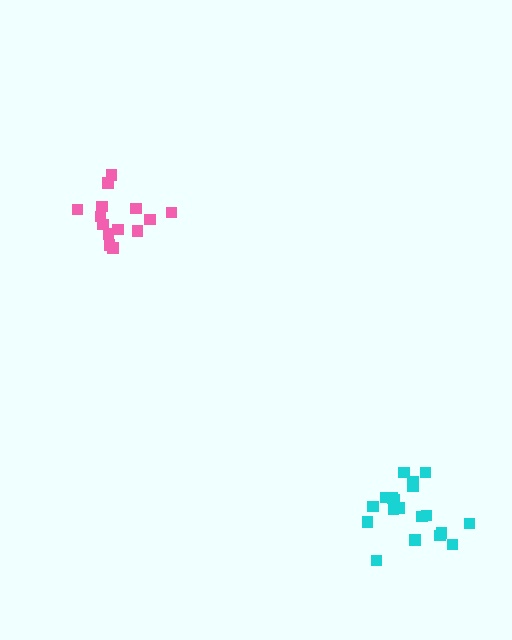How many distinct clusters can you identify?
There are 2 distinct clusters.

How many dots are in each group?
Group 1: 19 dots, Group 2: 14 dots (33 total).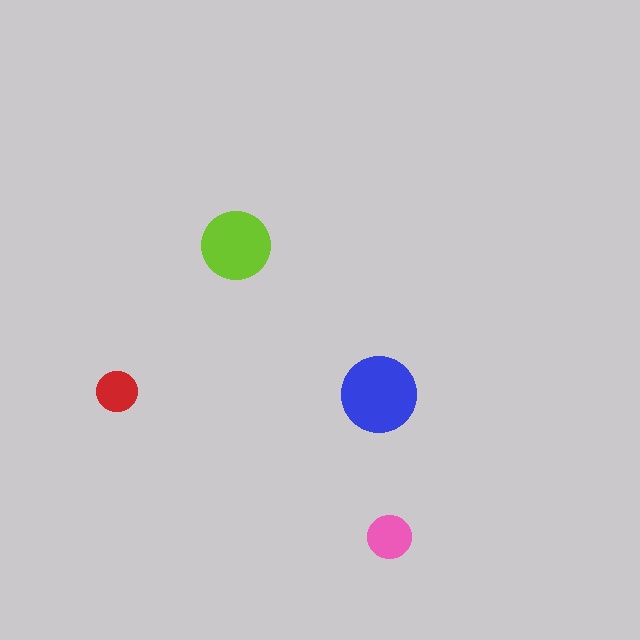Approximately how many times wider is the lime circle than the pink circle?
About 1.5 times wider.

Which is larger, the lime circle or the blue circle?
The blue one.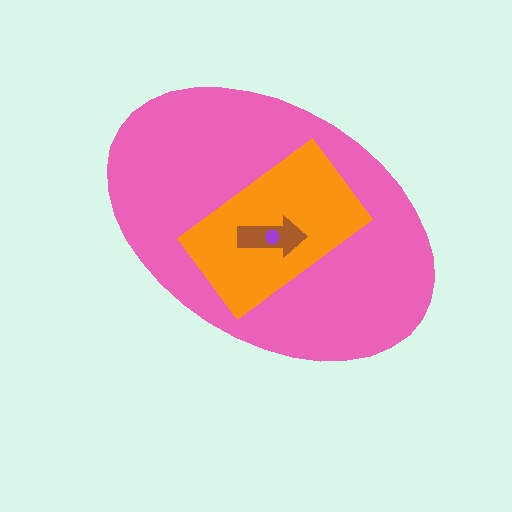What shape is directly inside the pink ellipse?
The orange rectangle.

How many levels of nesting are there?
4.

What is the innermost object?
The purple hexagon.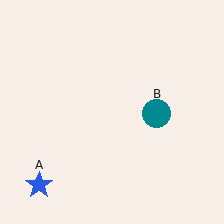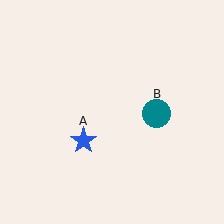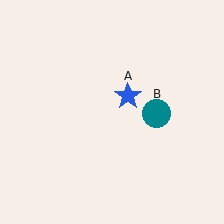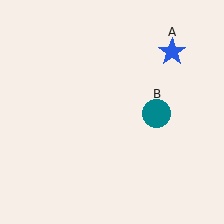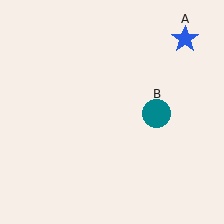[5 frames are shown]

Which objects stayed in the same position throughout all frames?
Teal circle (object B) remained stationary.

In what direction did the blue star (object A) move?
The blue star (object A) moved up and to the right.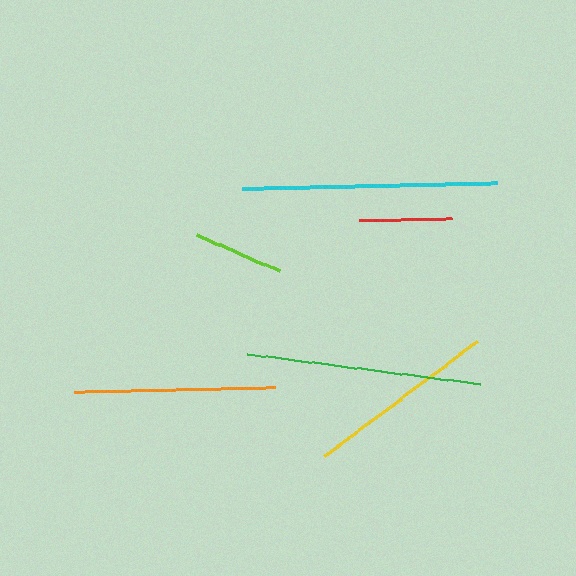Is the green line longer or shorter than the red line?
The green line is longer than the red line.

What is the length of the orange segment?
The orange segment is approximately 200 pixels long.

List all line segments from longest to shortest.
From longest to shortest: cyan, green, orange, yellow, red, lime.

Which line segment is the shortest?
The lime line is the shortest at approximately 91 pixels.